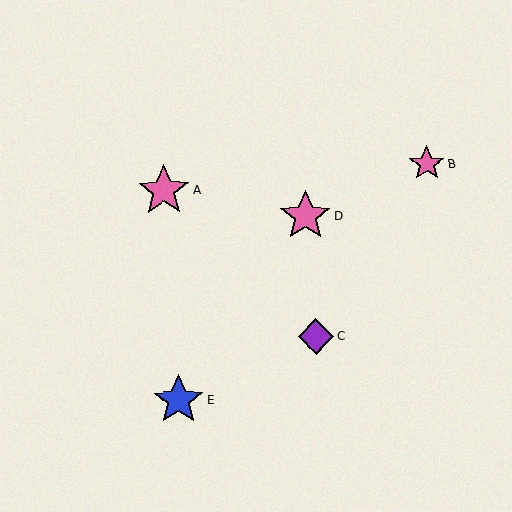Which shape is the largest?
The pink star (labeled A) is the largest.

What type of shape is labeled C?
Shape C is a purple diamond.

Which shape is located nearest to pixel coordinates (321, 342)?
The purple diamond (labeled C) at (316, 336) is nearest to that location.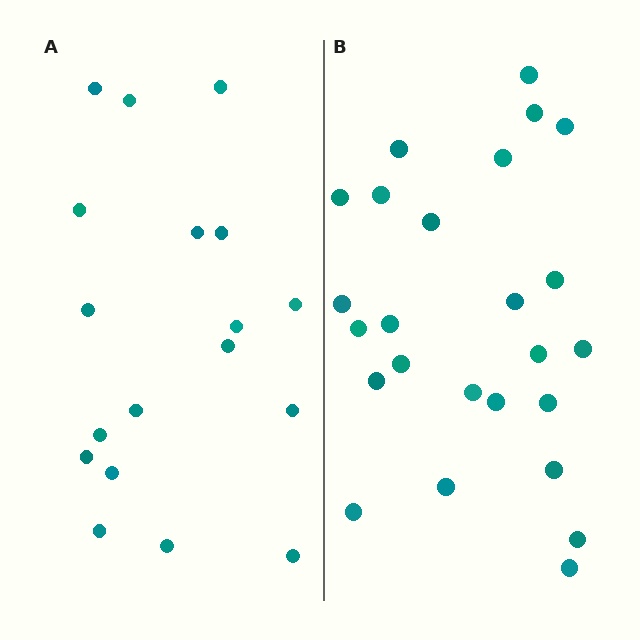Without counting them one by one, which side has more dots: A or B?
Region B (the right region) has more dots.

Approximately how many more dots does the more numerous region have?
Region B has roughly 8 or so more dots than region A.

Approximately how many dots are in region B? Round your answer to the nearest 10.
About 20 dots. (The exact count is 25, which rounds to 20.)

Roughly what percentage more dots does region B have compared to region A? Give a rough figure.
About 40% more.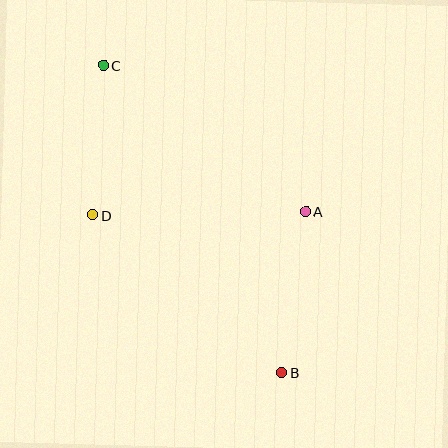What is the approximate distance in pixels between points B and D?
The distance between B and D is approximately 246 pixels.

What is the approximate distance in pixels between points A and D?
The distance between A and D is approximately 213 pixels.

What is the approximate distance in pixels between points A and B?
The distance between A and B is approximately 163 pixels.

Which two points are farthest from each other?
Points B and C are farthest from each other.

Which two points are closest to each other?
Points C and D are closest to each other.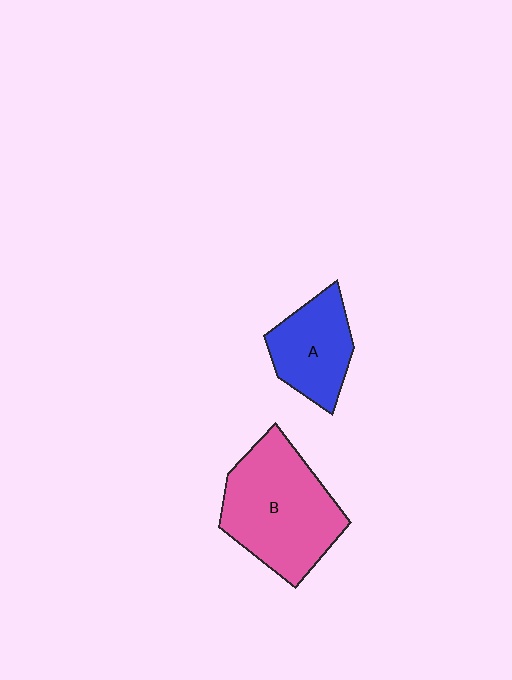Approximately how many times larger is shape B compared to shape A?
Approximately 1.7 times.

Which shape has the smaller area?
Shape A (blue).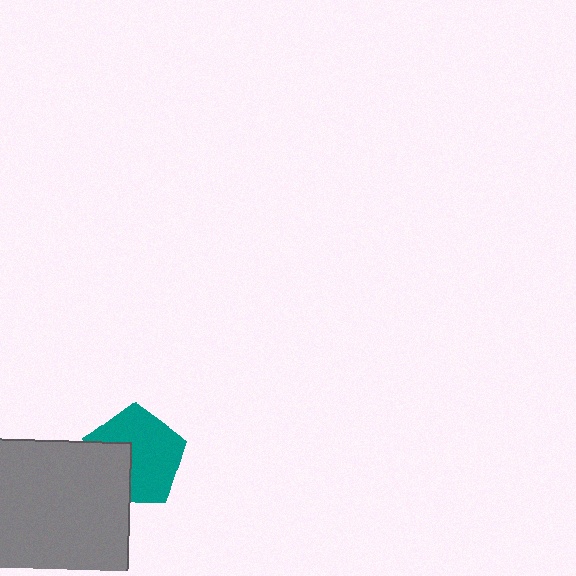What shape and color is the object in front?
The object in front is a gray square.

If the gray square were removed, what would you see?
You would see the complete teal pentagon.